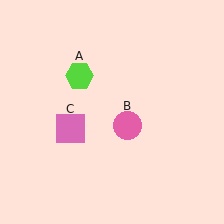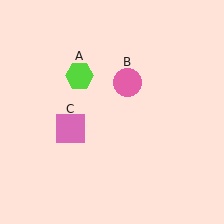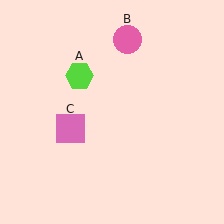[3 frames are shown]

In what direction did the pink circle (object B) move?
The pink circle (object B) moved up.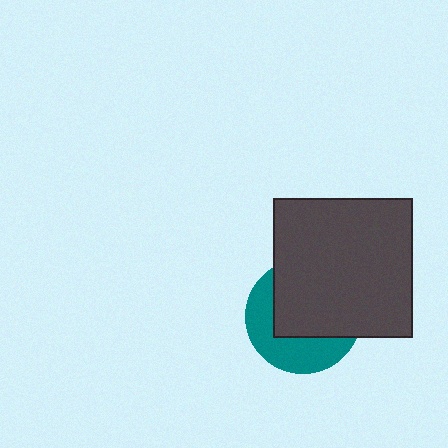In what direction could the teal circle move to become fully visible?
The teal circle could move toward the lower-left. That would shift it out from behind the dark gray square entirely.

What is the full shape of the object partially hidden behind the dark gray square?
The partially hidden object is a teal circle.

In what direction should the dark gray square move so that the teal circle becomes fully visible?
The dark gray square should move toward the upper-right. That is the shortest direction to clear the overlap and leave the teal circle fully visible.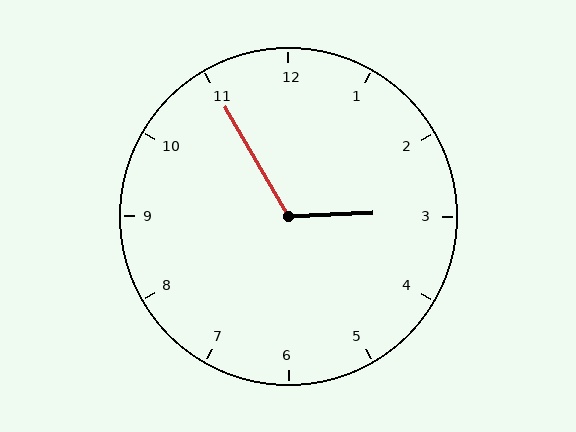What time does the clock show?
2:55.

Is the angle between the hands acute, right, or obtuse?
It is obtuse.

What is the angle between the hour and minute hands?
Approximately 118 degrees.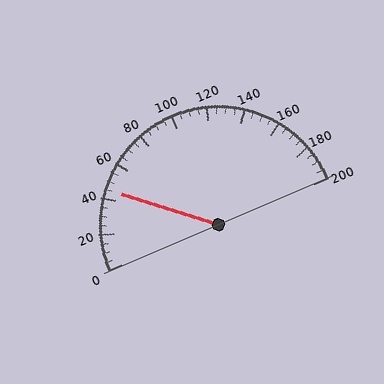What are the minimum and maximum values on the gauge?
The gauge ranges from 0 to 200.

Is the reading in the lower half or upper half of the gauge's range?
The reading is in the lower half of the range (0 to 200).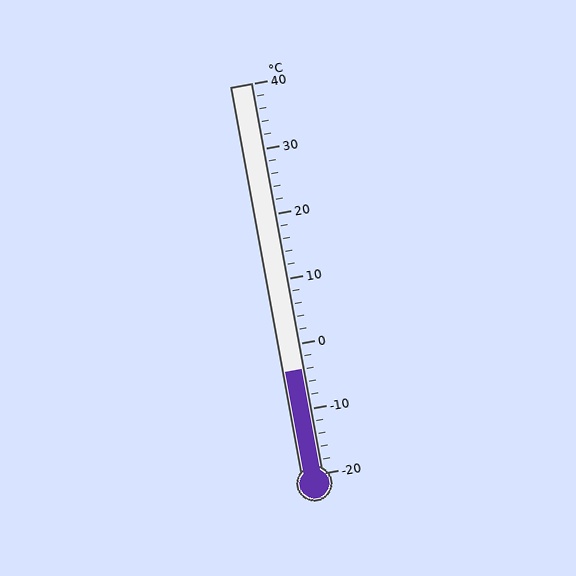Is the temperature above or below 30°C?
The temperature is below 30°C.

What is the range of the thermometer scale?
The thermometer scale ranges from -20°C to 40°C.